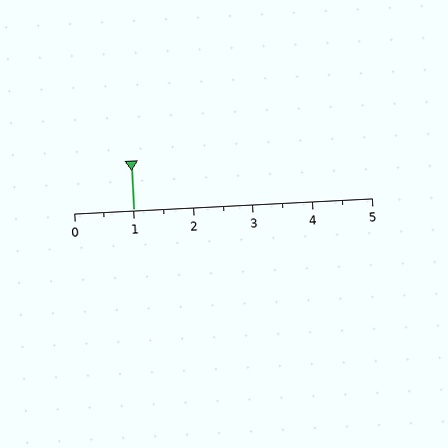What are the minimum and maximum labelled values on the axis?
The axis runs from 0 to 5.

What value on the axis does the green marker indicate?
The marker indicates approximately 1.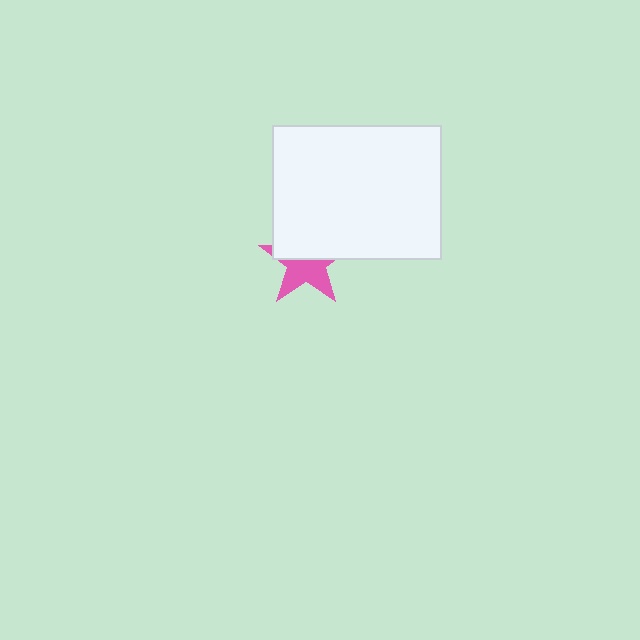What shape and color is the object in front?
The object in front is a white rectangle.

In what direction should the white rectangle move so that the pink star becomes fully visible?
The white rectangle should move up. That is the shortest direction to clear the overlap and leave the pink star fully visible.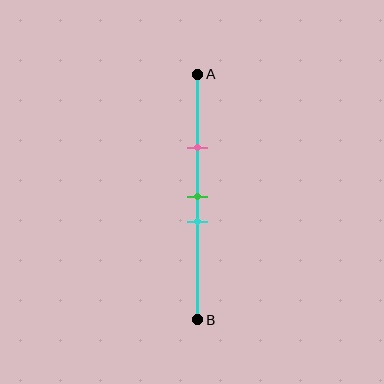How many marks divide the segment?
There are 3 marks dividing the segment.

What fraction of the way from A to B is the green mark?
The green mark is approximately 50% (0.5) of the way from A to B.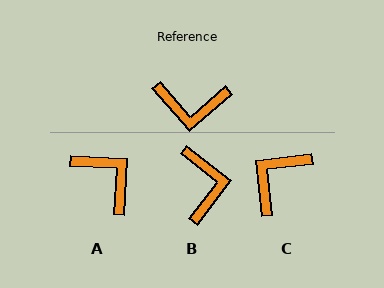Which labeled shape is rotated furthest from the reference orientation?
A, about 136 degrees away.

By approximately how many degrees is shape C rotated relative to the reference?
Approximately 125 degrees clockwise.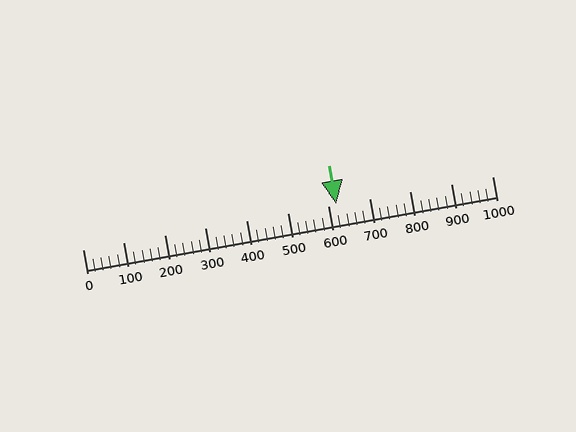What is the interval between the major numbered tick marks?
The major tick marks are spaced 100 units apart.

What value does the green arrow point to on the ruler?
The green arrow points to approximately 620.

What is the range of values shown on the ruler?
The ruler shows values from 0 to 1000.